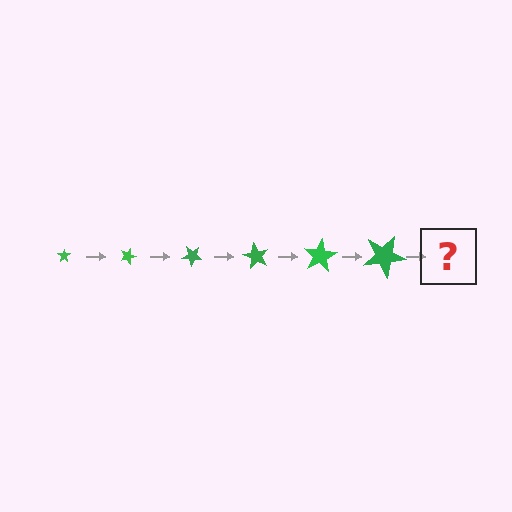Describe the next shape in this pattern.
It should be a star, larger than the previous one and rotated 120 degrees from the start.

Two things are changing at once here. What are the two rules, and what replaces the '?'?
The two rules are that the star grows larger each step and it rotates 20 degrees each step. The '?' should be a star, larger than the previous one and rotated 120 degrees from the start.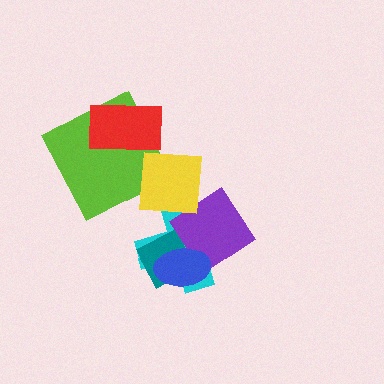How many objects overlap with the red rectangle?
1 object overlaps with the red rectangle.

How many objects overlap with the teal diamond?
3 objects overlap with the teal diamond.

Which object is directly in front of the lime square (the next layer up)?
The red rectangle is directly in front of the lime square.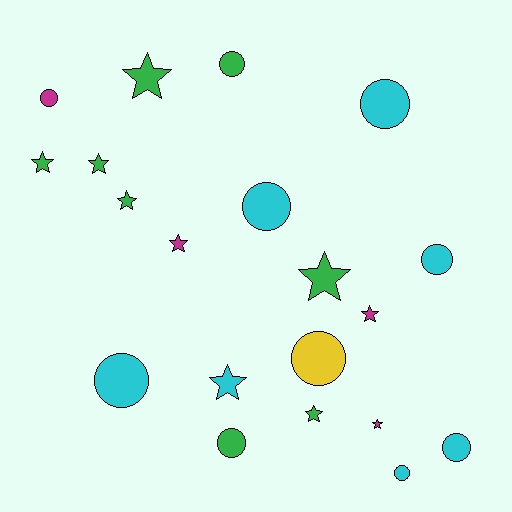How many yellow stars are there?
There are no yellow stars.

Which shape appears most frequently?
Star, with 10 objects.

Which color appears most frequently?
Green, with 8 objects.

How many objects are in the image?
There are 20 objects.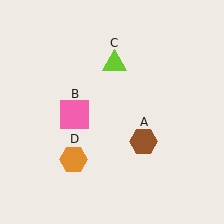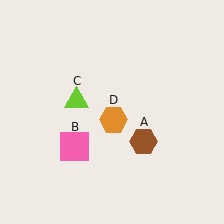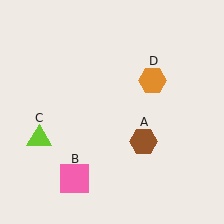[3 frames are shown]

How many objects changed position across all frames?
3 objects changed position: pink square (object B), lime triangle (object C), orange hexagon (object D).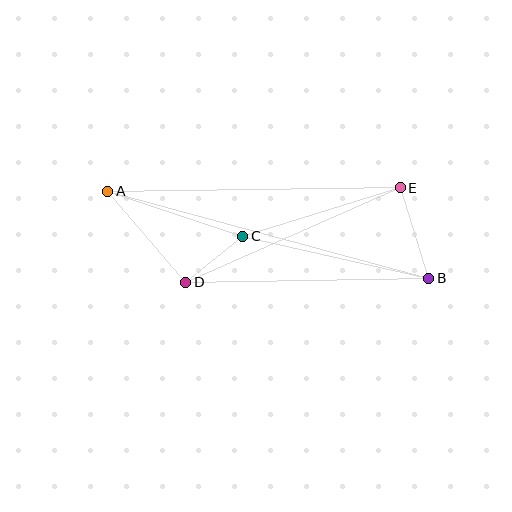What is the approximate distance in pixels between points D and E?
The distance between D and E is approximately 235 pixels.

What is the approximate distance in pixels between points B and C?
The distance between B and C is approximately 190 pixels.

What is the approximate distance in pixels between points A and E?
The distance between A and E is approximately 293 pixels.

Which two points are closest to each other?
Points C and D are closest to each other.